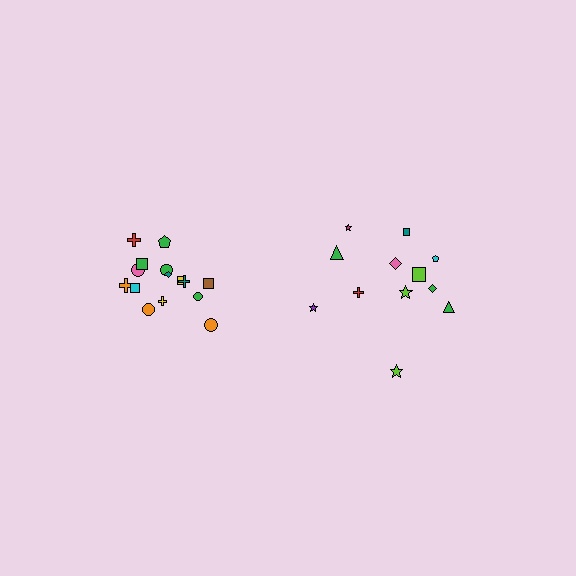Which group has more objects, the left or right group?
The left group.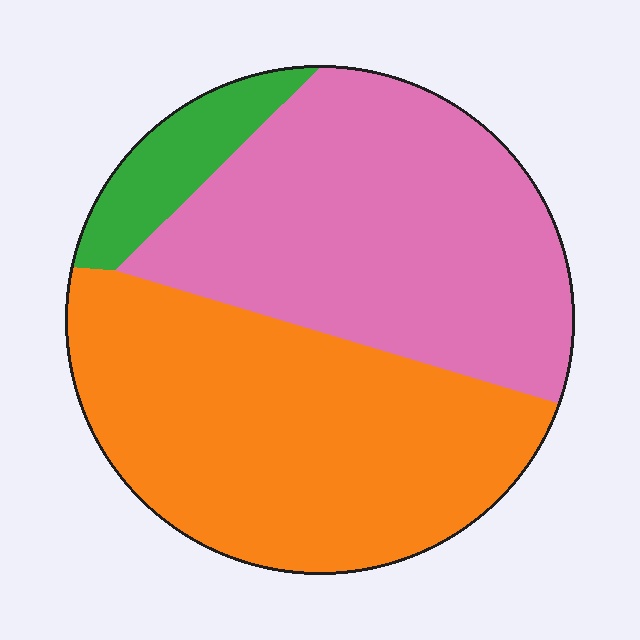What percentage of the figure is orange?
Orange covers roughly 45% of the figure.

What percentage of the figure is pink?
Pink covers around 45% of the figure.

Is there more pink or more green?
Pink.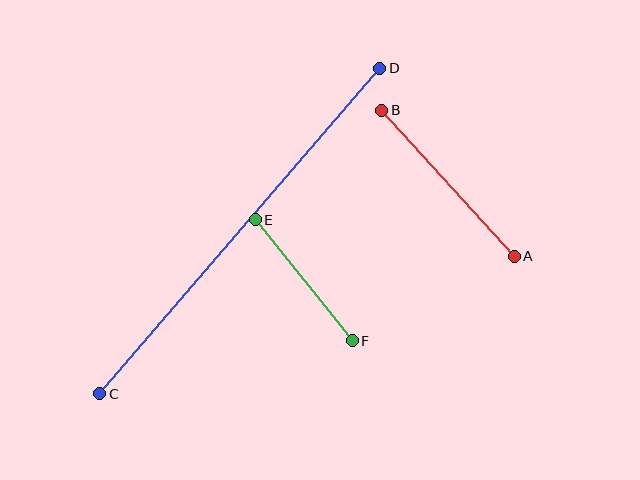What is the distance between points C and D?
The distance is approximately 430 pixels.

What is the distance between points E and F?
The distance is approximately 155 pixels.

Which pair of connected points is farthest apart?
Points C and D are farthest apart.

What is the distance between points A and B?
The distance is approximately 197 pixels.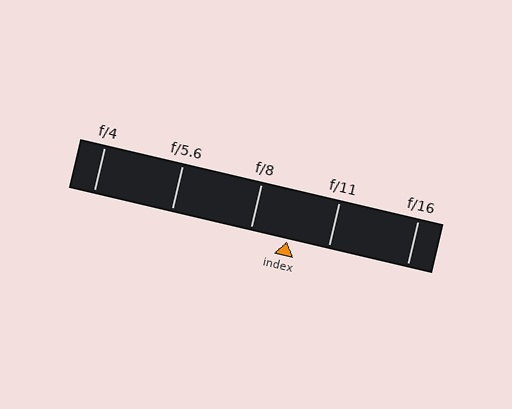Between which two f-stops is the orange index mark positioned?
The index mark is between f/8 and f/11.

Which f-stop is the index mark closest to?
The index mark is closest to f/8.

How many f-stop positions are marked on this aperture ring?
There are 5 f-stop positions marked.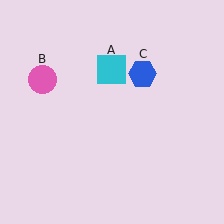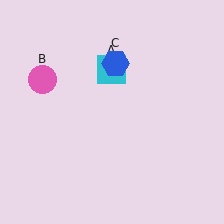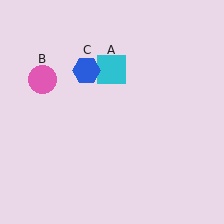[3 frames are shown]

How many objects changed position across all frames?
1 object changed position: blue hexagon (object C).